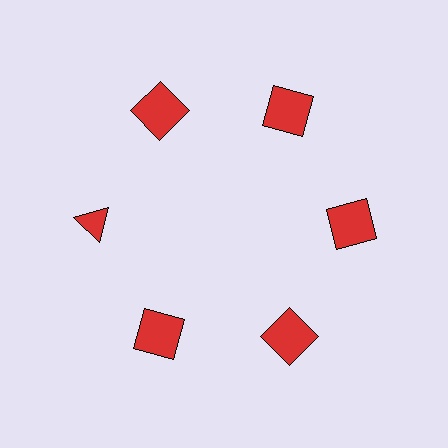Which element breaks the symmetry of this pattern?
The red triangle at roughly the 9 o'clock position breaks the symmetry. All other shapes are red squares.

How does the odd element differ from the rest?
It has a different shape: triangle instead of square.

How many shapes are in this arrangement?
There are 6 shapes arranged in a ring pattern.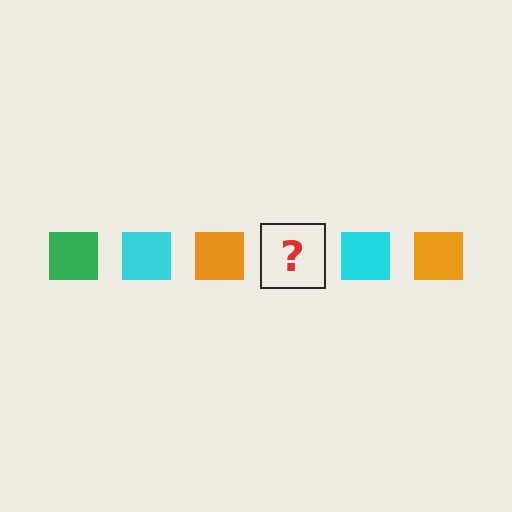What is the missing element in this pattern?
The missing element is a green square.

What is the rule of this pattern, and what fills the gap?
The rule is that the pattern cycles through green, cyan, orange squares. The gap should be filled with a green square.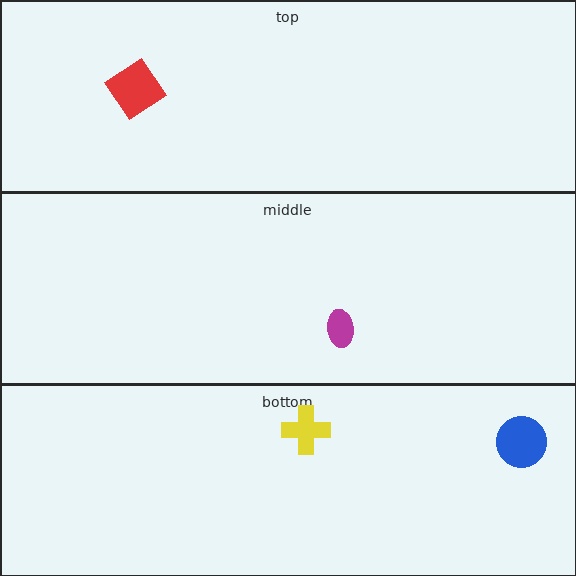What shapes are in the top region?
The red diamond.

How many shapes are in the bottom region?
2.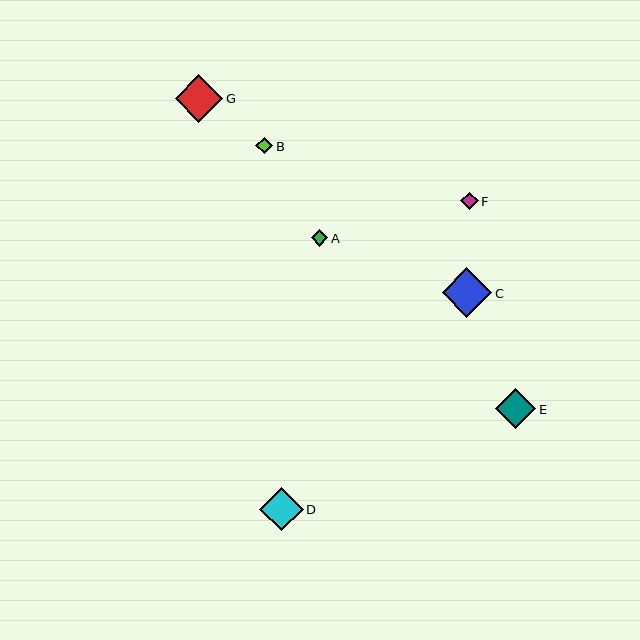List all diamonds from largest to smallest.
From largest to smallest: C, G, D, E, F, B, A.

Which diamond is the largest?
Diamond C is the largest with a size of approximately 49 pixels.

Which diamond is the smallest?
Diamond A is the smallest with a size of approximately 17 pixels.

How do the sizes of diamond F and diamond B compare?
Diamond F and diamond B are approximately the same size.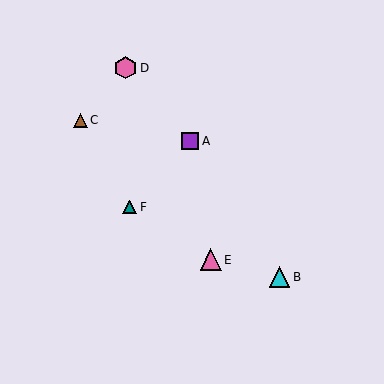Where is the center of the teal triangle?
The center of the teal triangle is at (130, 207).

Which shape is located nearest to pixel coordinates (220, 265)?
The pink triangle (labeled E) at (211, 260) is nearest to that location.